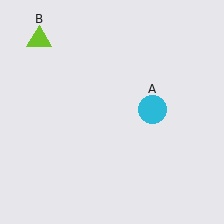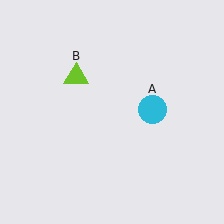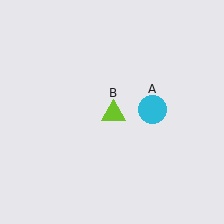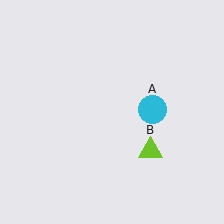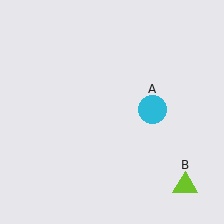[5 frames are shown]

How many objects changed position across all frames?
1 object changed position: lime triangle (object B).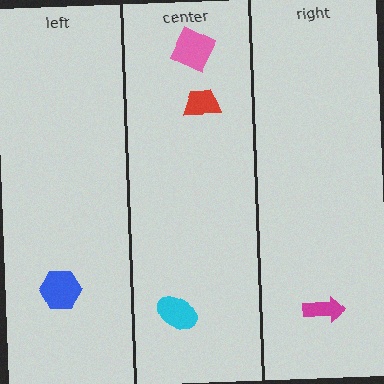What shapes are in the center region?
The red trapezoid, the pink square, the cyan ellipse.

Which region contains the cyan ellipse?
The center region.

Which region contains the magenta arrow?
The right region.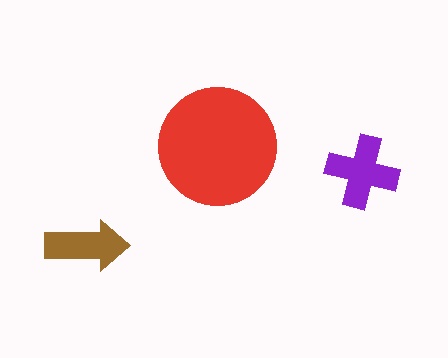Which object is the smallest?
The brown arrow.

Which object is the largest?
The red circle.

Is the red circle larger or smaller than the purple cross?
Larger.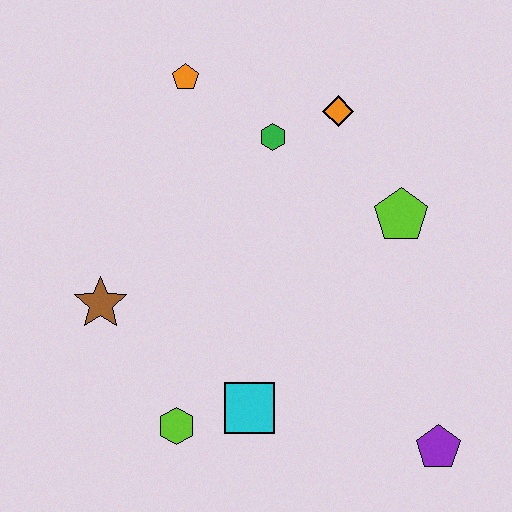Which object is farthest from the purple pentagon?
The orange pentagon is farthest from the purple pentagon.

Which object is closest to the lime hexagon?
The cyan square is closest to the lime hexagon.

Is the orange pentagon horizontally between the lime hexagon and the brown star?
No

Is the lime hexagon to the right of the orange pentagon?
No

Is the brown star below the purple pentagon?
No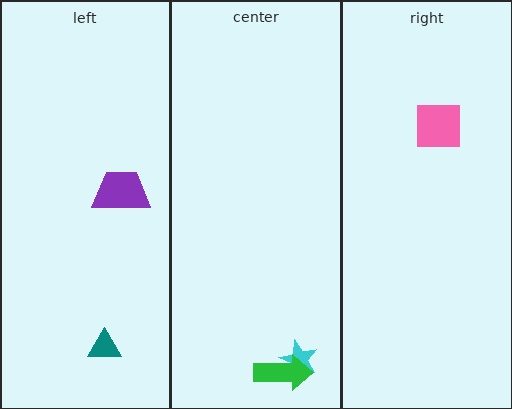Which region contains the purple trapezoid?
The left region.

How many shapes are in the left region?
2.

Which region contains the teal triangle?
The left region.